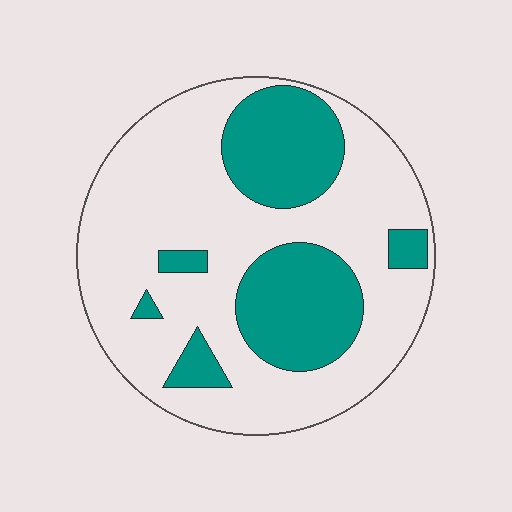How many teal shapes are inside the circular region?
6.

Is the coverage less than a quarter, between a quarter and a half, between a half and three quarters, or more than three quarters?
Between a quarter and a half.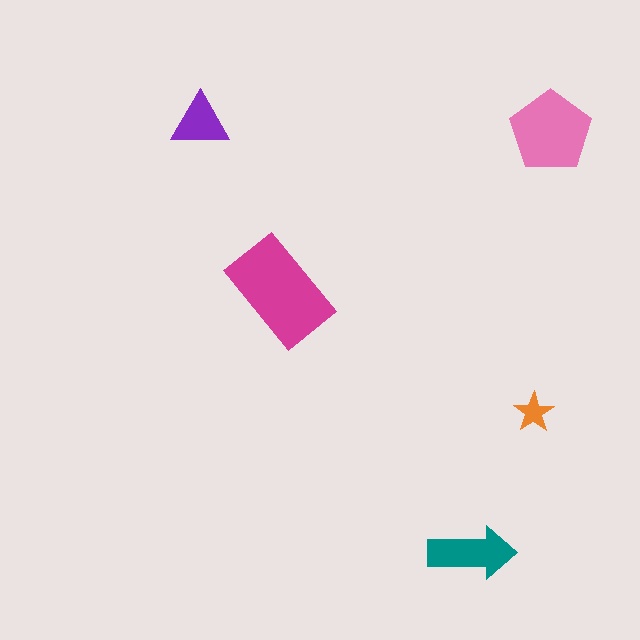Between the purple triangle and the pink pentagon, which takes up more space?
The pink pentagon.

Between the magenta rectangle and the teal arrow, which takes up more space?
The magenta rectangle.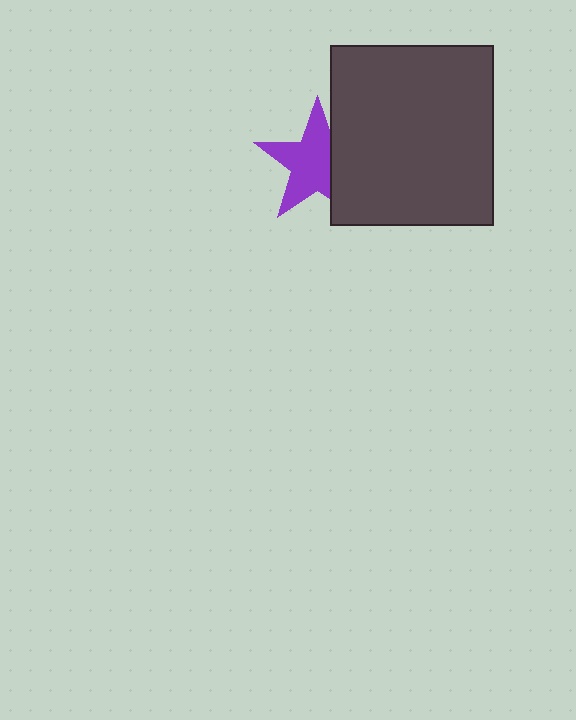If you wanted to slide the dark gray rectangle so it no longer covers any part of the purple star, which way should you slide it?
Slide it right — that is the most direct way to separate the two shapes.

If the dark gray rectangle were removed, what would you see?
You would see the complete purple star.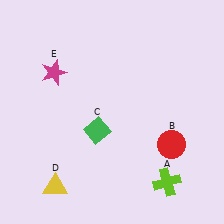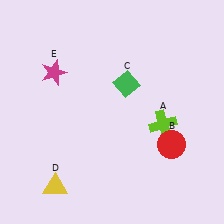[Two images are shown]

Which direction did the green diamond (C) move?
The green diamond (C) moved up.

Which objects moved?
The objects that moved are: the lime cross (A), the green diamond (C).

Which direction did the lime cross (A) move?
The lime cross (A) moved up.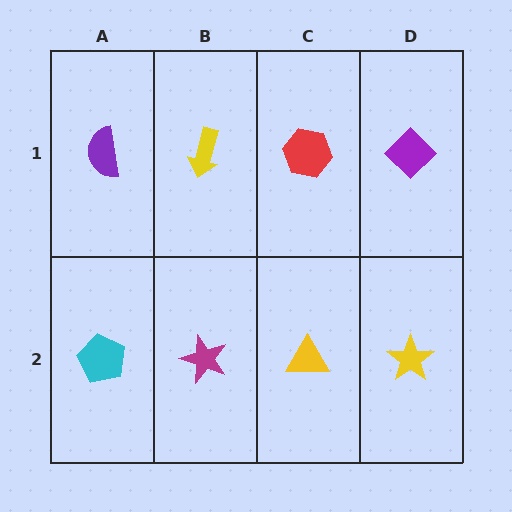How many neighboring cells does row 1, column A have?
2.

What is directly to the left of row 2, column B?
A cyan pentagon.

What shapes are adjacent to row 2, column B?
A yellow arrow (row 1, column B), a cyan pentagon (row 2, column A), a yellow triangle (row 2, column C).